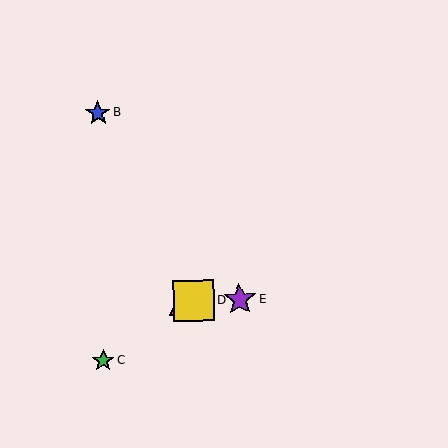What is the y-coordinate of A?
Object A is at y≈301.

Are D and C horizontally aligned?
No, D is at y≈300 and C is at y≈361.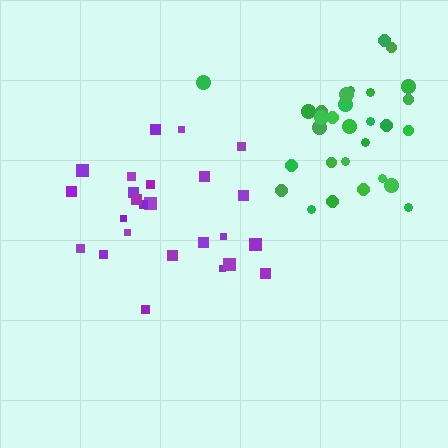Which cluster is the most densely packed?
Green.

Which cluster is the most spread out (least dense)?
Purple.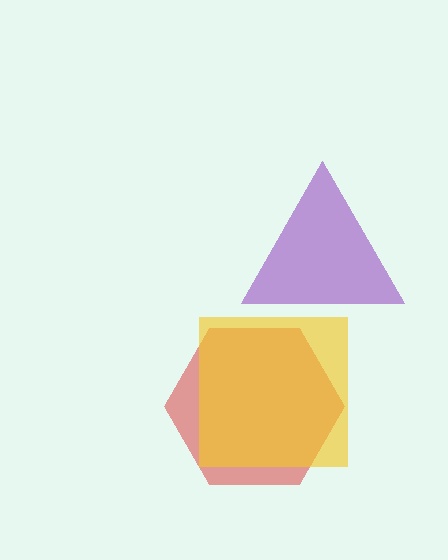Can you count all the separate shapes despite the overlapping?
Yes, there are 3 separate shapes.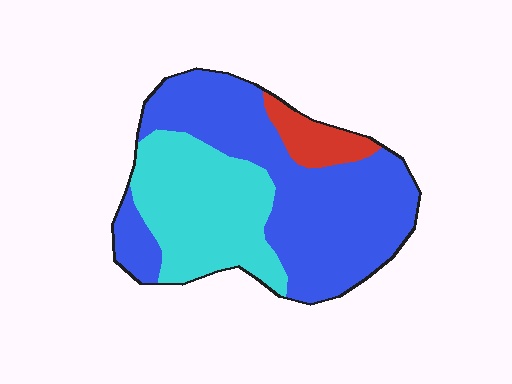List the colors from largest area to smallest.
From largest to smallest: blue, cyan, red.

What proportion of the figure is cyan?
Cyan covers around 35% of the figure.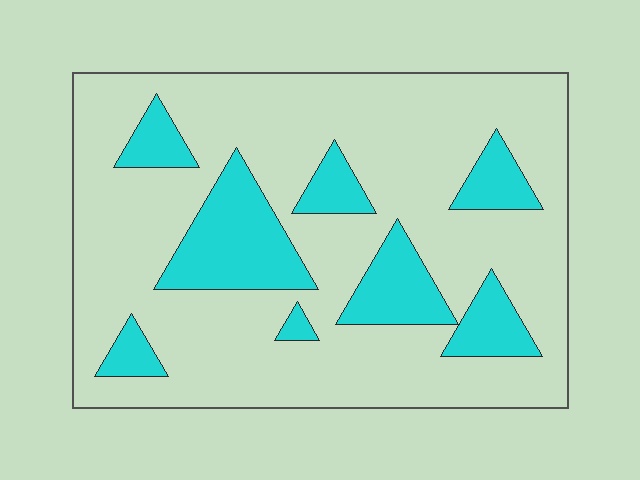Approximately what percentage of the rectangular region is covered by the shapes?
Approximately 20%.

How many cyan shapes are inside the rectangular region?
8.